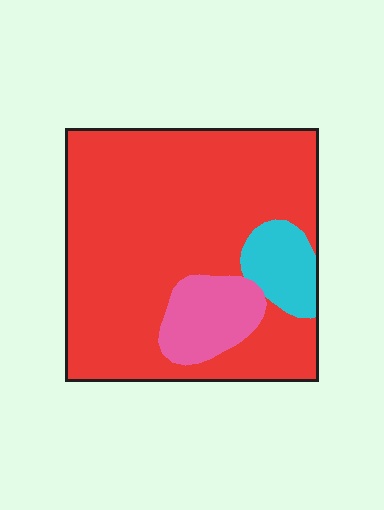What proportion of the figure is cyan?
Cyan takes up about one tenth (1/10) of the figure.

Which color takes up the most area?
Red, at roughly 80%.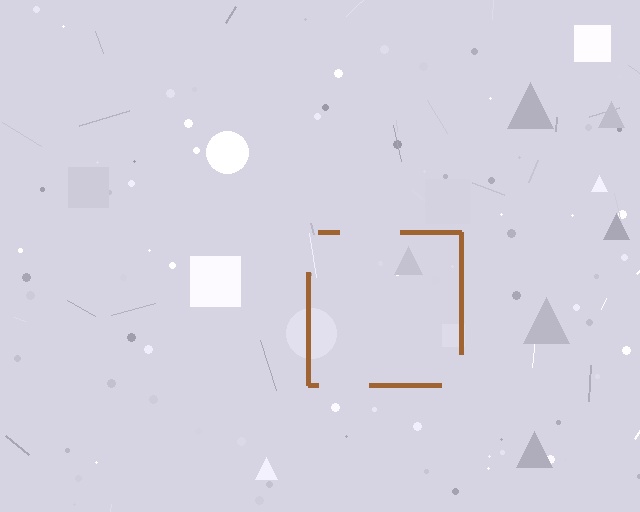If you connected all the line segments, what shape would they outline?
They would outline a square.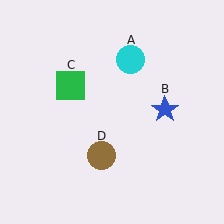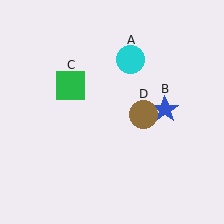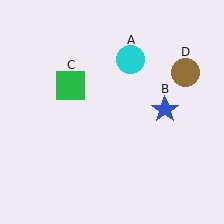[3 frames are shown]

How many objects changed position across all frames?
1 object changed position: brown circle (object D).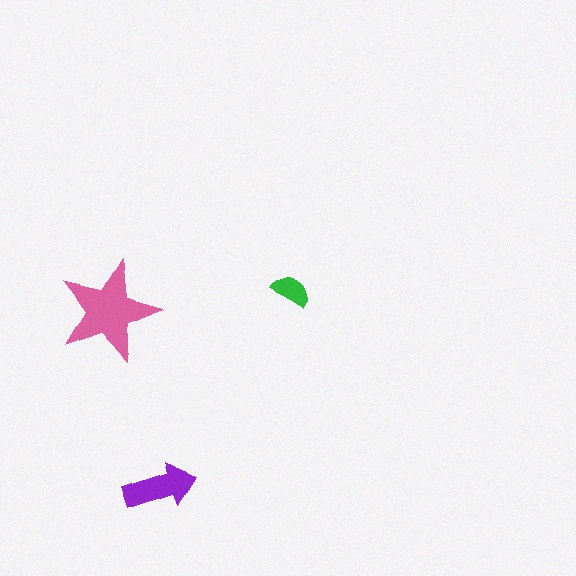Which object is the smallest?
The green semicircle.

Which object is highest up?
The green semicircle is topmost.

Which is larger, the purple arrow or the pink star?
The pink star.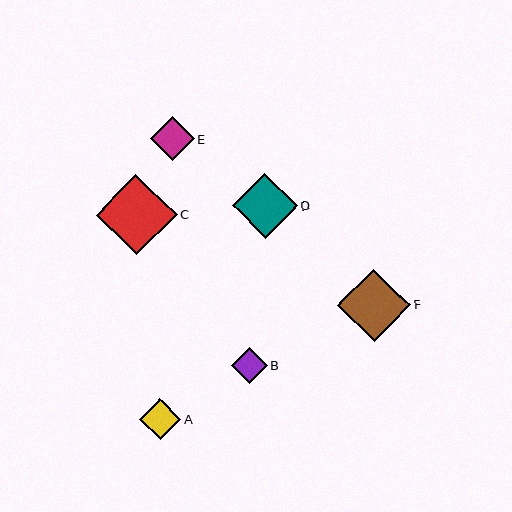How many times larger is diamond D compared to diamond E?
Diamond D is approximately 1.5 times the size of diamond E.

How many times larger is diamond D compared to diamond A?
Diamond D is approximately 1.6 times the size of diamond A.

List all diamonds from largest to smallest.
From largest to smallest: C, F, D, E, A, B.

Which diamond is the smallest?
Diamond B is the smallest with a size of approximately 36 pixels.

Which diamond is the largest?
Diamond C is the largest with a size of approximately 80 pixels.